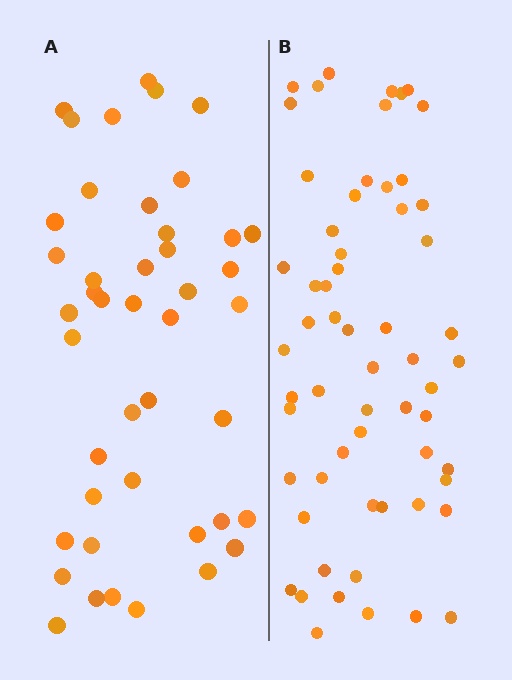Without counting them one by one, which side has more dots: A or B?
Region B (the right region) has more dots.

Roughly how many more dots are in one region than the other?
Region B has approximately 15 more dots than region A.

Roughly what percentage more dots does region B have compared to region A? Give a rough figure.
About 35% more.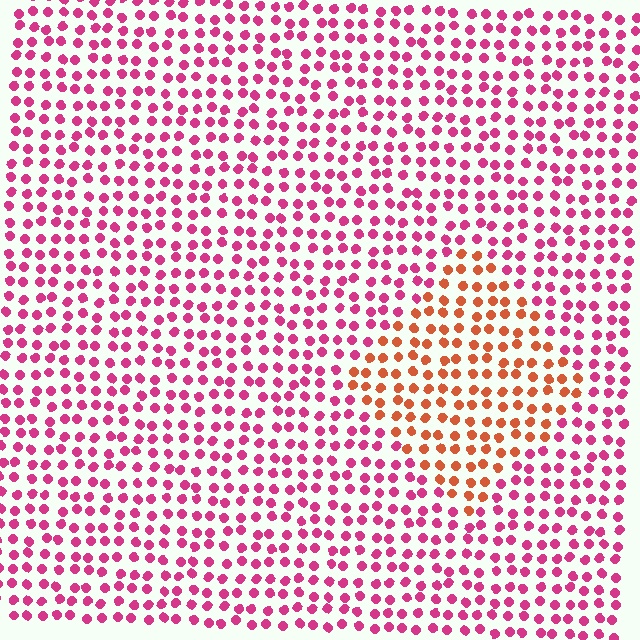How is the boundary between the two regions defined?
The boundary is defined purely by a slight shift in hue (about 45 degrees). Spacing, size, and orientation are identical on both sides.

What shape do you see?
I see a diamond.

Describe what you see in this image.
The image is filled with small magenta elements in a uniform arrangement. A diamond-shaped region is visible where the elements are tinted to a slightly different hue, forming a subtle color boundary.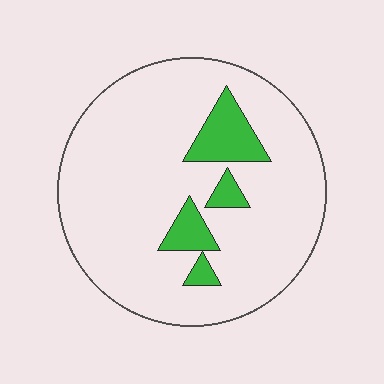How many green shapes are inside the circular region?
4.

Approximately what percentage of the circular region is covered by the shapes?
Approximately 10%.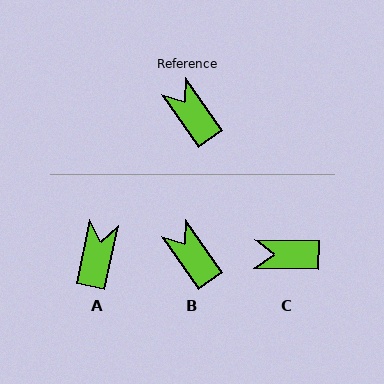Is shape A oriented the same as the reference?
No, it is off by about 47 degrees.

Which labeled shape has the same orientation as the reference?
B.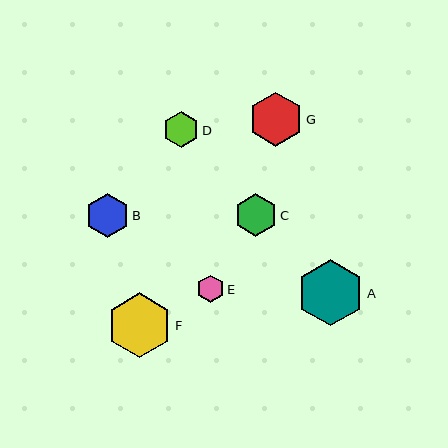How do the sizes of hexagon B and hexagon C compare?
Hexagon B and hexagon C are approximately the same size.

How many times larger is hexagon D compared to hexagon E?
Hexagon D is approximately 1.3 times the size of hexagon E.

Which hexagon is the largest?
Hexagon A is the largest with a size of approximately 66 pixels.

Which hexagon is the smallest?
Hexagon E is the smallest with a size of approximately 27 pixels.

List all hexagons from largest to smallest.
From largest to smallest: A, F, G, B, C, D, E.